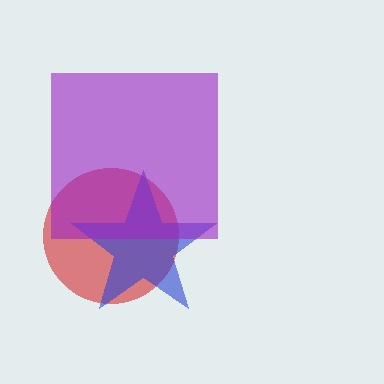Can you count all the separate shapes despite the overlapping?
Yes, there are 3 separate shapes.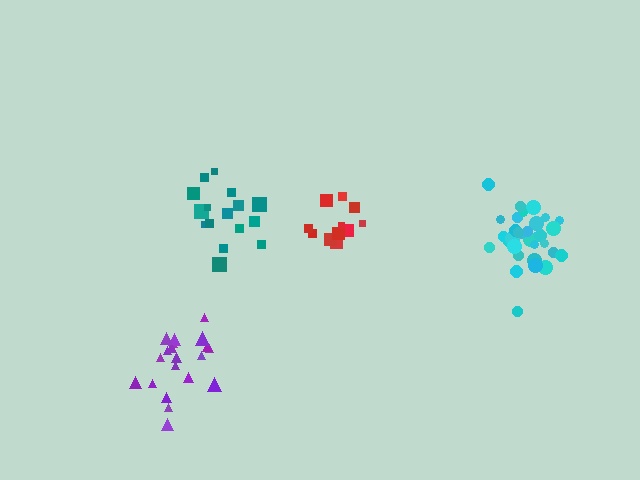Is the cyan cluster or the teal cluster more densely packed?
Cyan.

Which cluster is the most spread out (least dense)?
Red.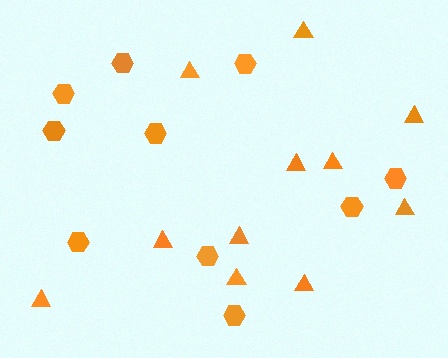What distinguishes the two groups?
There are 2 groups: one group of triangles (11) and one group of hexagons (10).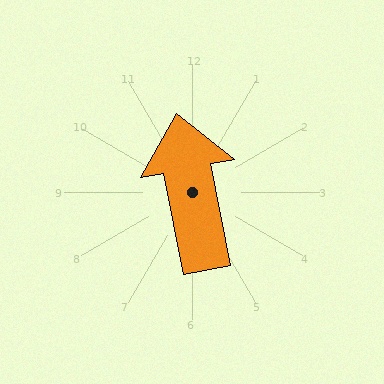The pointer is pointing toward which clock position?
Roughly 12 o'clock.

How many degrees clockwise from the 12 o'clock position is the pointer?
Approximately 349 degrees.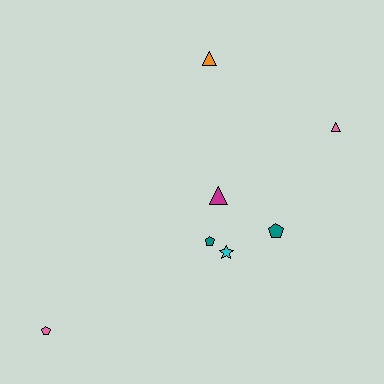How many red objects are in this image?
There are no red objects.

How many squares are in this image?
There are no squares.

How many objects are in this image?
There are 7 objects.